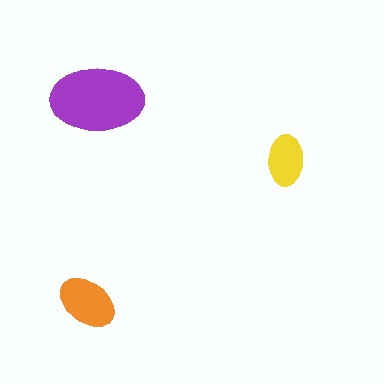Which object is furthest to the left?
The orange ellipse is leftmost.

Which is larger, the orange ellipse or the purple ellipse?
The purple one.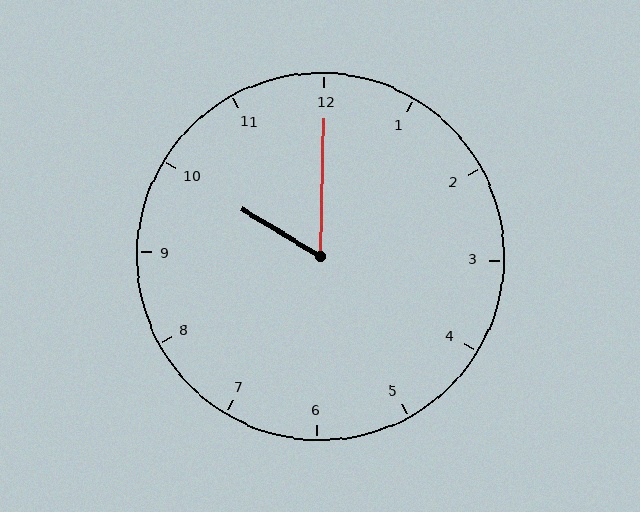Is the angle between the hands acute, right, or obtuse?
It is acute.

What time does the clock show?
10:00.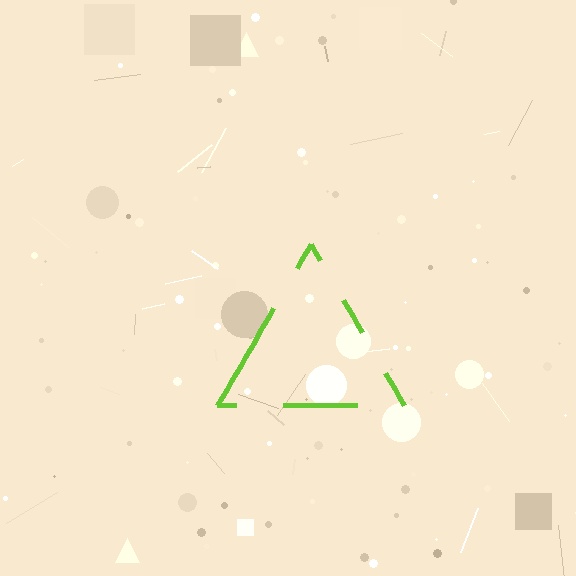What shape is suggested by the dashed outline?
The dashed outline suggests a triangle.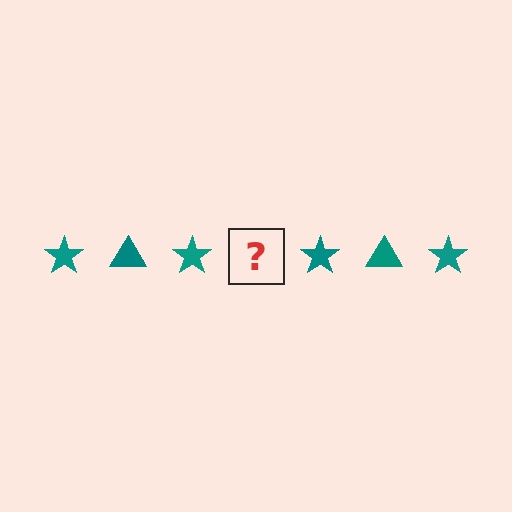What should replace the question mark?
The question mark should be replaced with a teal triangle.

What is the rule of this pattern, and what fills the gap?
The rule is that the pattern cycles through star, triangle shapes in teal. The gap should be filled with a teal triangle.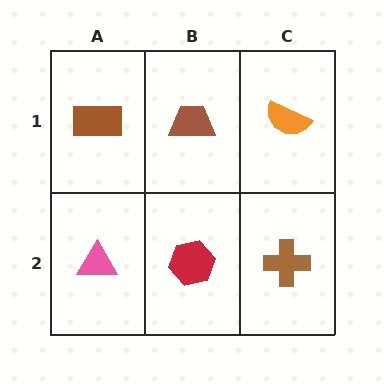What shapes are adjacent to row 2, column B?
A brown trapezoid (row 1, column B), a pink triangle (row 2, column A), a brown cross (row 2, column C).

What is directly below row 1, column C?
A brown cross.